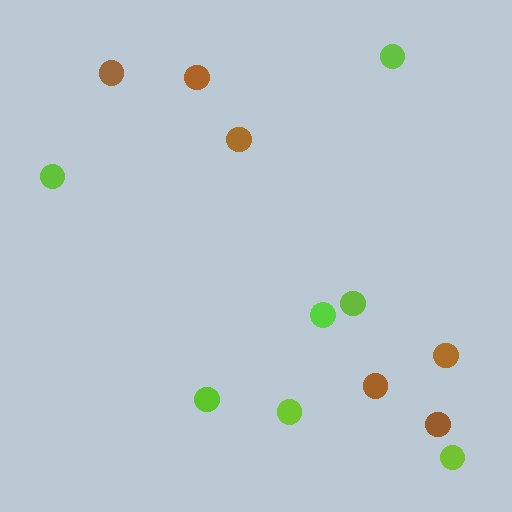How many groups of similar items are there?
There are 2 groups: one group of lime circles (7) and one group of brown circles (6).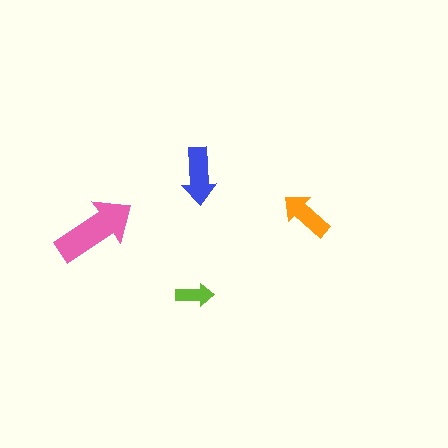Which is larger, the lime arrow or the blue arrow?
The blue one.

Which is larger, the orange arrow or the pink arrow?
The pink one.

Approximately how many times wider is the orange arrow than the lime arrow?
About 1.5 times wider.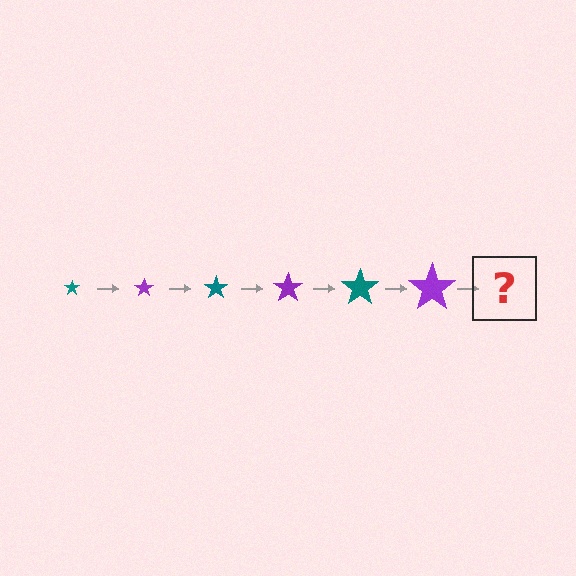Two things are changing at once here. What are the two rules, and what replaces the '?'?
The two rules are that the star grows larger each step and the color cycles through teal and purple. The '?' should be a teal star, larger than the previous one.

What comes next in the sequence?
The next element should be a teal star, larger than the previous one.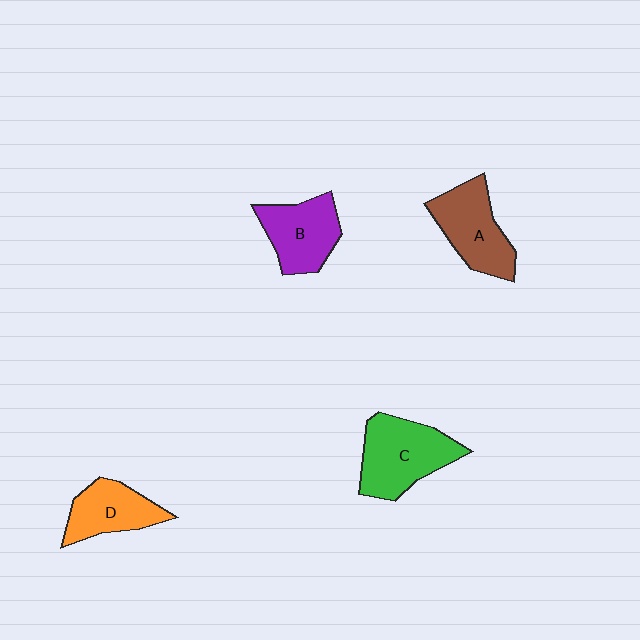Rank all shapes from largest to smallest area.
From largest to smallest: C (green), A (brown), B (purple), D (orange).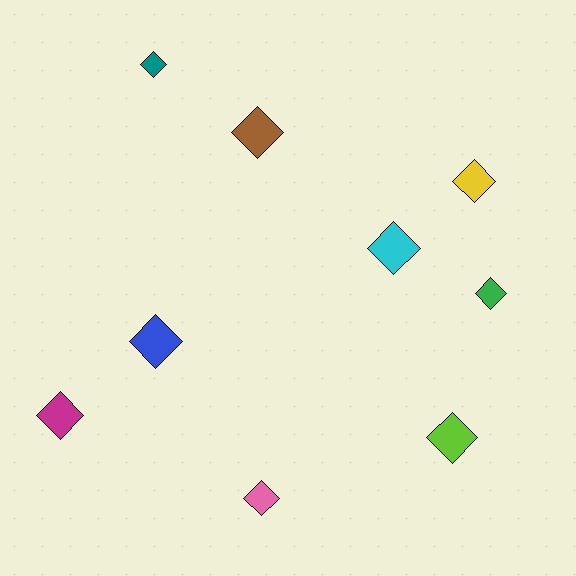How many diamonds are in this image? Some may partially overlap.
There are 9 diamonds.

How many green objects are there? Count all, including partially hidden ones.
There is 1 green object.